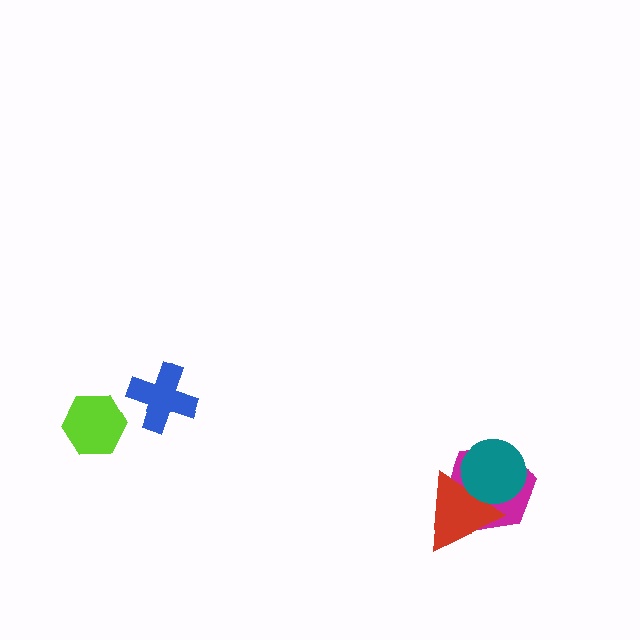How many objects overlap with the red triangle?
2 objects overlap with the red triangle.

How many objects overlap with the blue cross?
0 objects overlap with the blue cross.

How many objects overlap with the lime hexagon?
0 objects overlap with the lime hexagon.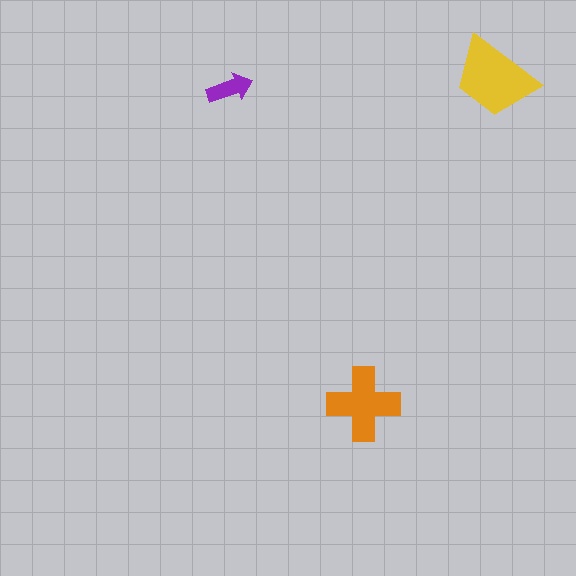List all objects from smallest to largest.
The purple arrow, the orange cross, the yellow trapezoid.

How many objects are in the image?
There are 3 objects in the image.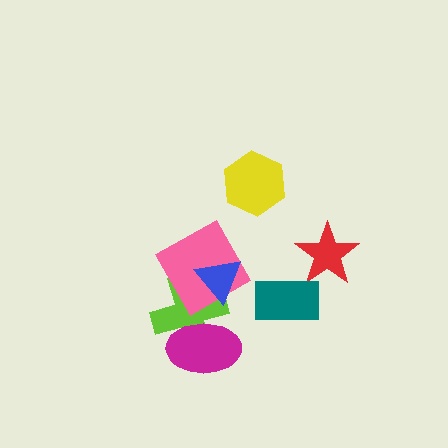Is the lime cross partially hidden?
Yes, it is partially covered by another shape.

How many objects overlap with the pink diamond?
2 objects overlap with the pink diamond.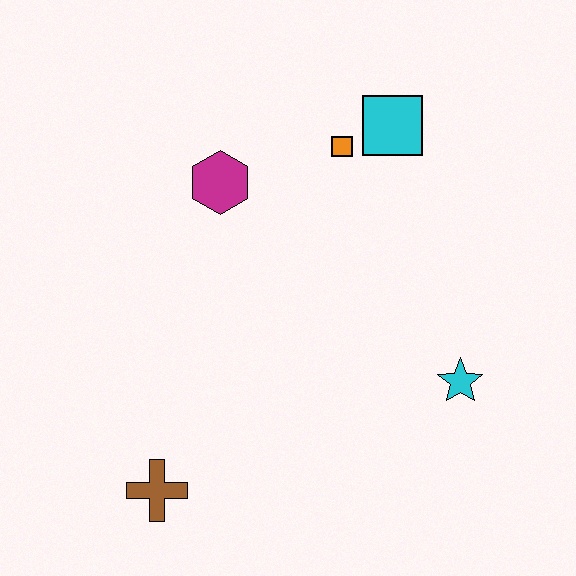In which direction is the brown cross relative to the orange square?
The brown cross is below the orange square.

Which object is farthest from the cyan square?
The brown cross is farthest from the cyan square.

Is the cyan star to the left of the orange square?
No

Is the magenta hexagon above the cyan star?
Yes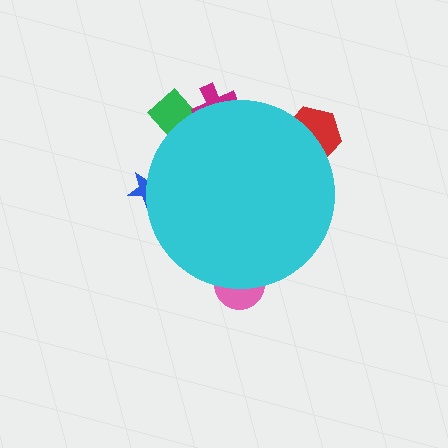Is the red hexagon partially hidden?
Yes, the red hexagon is partially hidden behind the cyan circle.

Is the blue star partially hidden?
Yes, the blue star is partially hidden behind the cyan circle.